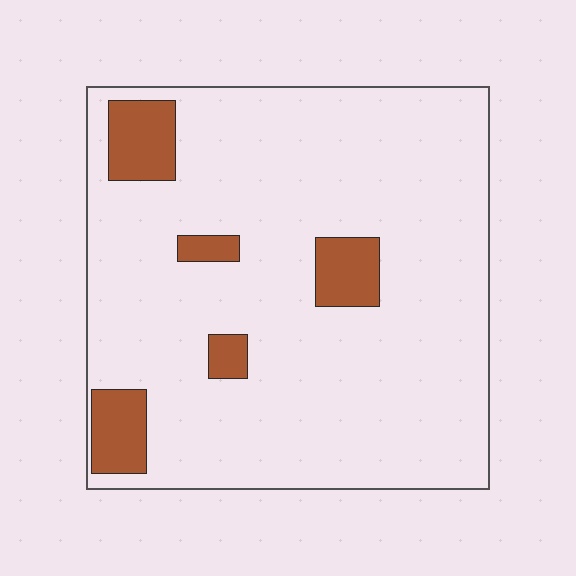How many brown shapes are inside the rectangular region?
5.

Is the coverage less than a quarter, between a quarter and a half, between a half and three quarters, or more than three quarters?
Less than a quarter.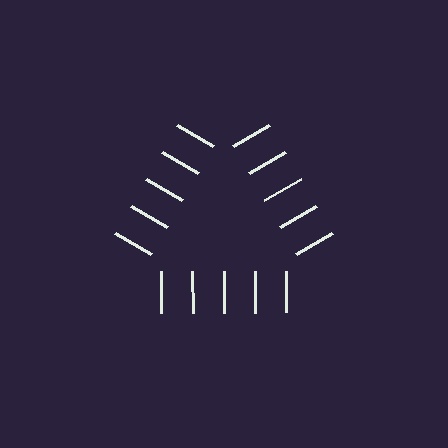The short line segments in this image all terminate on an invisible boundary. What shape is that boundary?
An illusory triangle — the line segments terminate on its edges but no continuous stroke is drawn.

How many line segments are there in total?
15 — 5 along each of the 3 edges.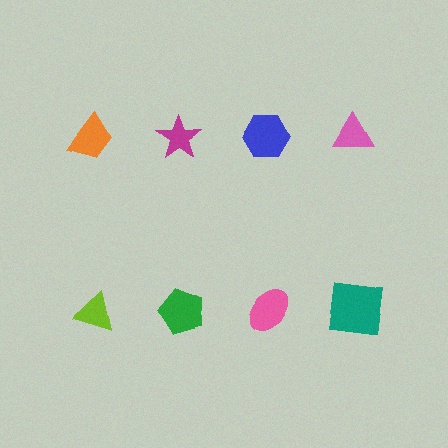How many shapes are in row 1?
4 shapes.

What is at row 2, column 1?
A lime triangle.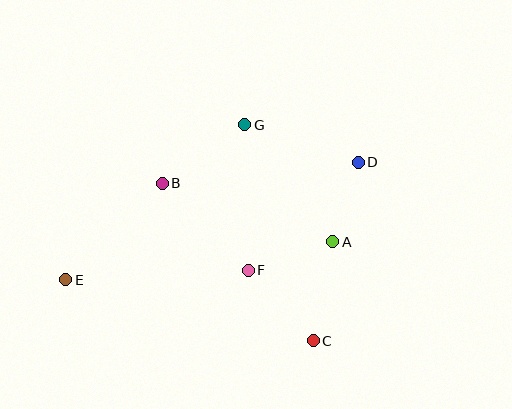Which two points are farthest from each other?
Points D and E are farthest from each other.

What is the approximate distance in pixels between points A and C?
The distance between A and C is approximately 101 pixels.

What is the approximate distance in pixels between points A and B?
The distance between A and B is approximately 180 pixels.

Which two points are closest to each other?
Points A and D are closest to each other.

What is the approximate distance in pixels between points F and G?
The distance between F and G is approximately 146 pixels.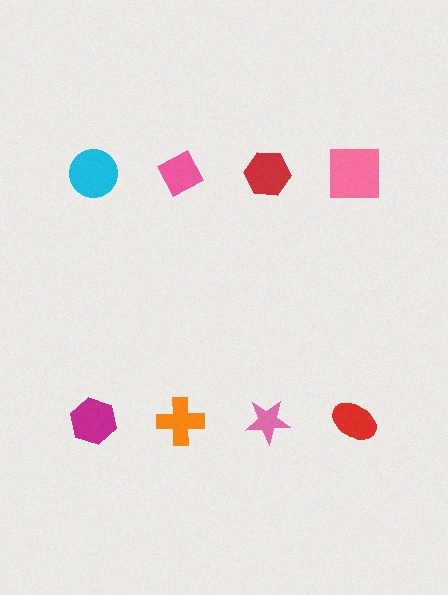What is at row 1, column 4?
A pink square.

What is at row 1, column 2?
A pink diamond.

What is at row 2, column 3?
A pink star.